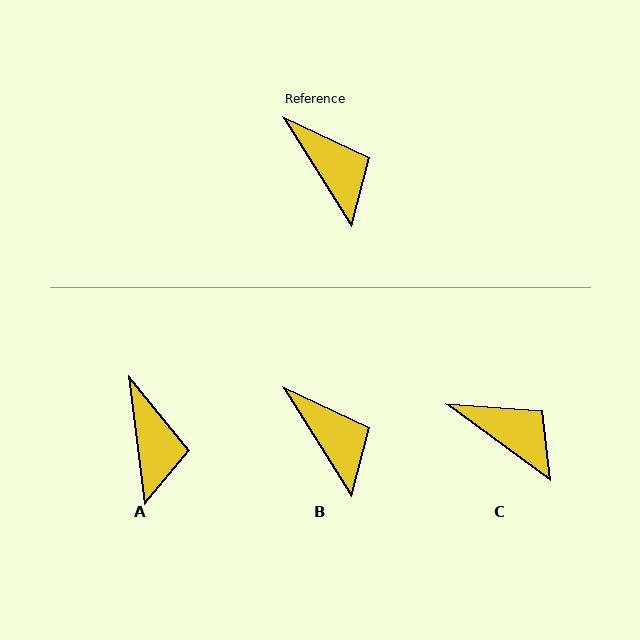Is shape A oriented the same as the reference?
No, it is off by about 26 degrees.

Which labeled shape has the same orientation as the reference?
B.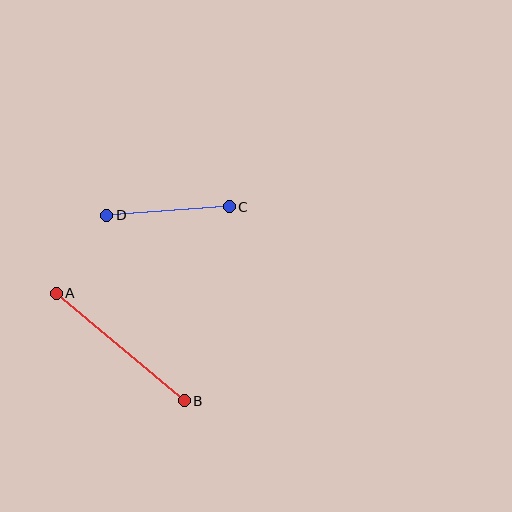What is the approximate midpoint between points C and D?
The midpoint is at approximately (168, 211) pixels.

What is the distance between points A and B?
The distance is approximately 167 pixels.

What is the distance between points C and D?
The distance is approximately 123 pixels.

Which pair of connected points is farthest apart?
Points A and B are farthest apart.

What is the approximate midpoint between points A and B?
The midpoint is at approximately (120, 347) pixels.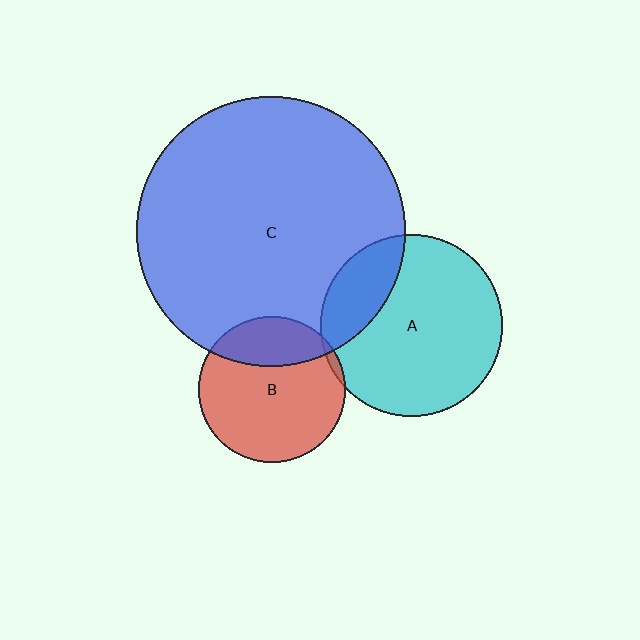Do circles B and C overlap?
Yes.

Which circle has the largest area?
Circle C (blue).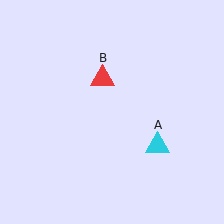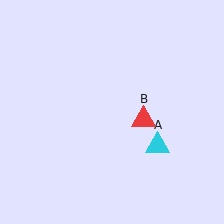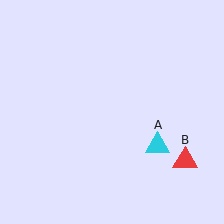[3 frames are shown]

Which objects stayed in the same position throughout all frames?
Cyan triangle (object A) remained stationary.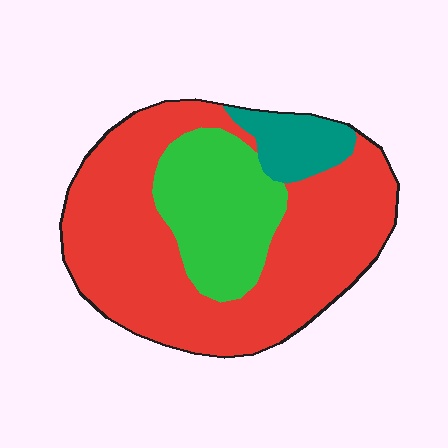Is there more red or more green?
Red.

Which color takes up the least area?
Teal, at roughly 10%.